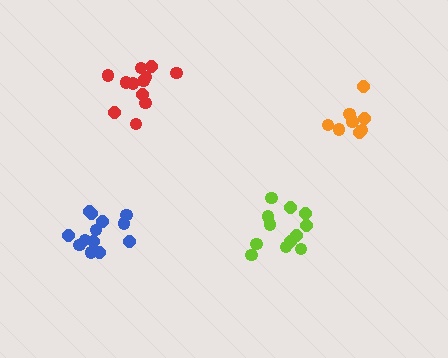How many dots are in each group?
Group 1: 12 dots, Group 2: 9 dots, Group 3: 12 dots, Group 4: 13 dots (46 total).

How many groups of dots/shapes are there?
There are 4 groups.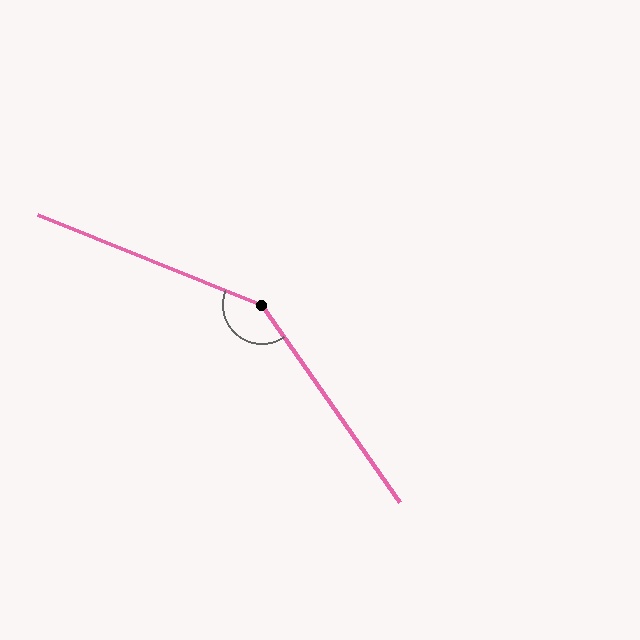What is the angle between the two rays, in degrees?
Approximately 147 degrees.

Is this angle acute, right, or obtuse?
It is obtuse.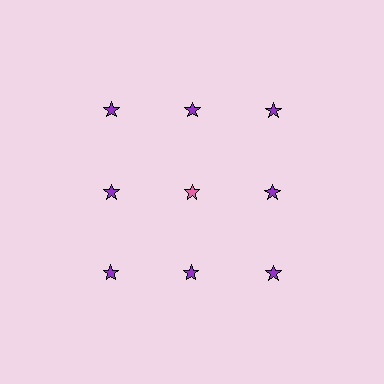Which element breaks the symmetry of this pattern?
The pink star in the second row, second from left column breaks the symmetry. All other shapes are purple stars.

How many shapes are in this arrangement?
There are 9 shapes arranged in a grid pattern.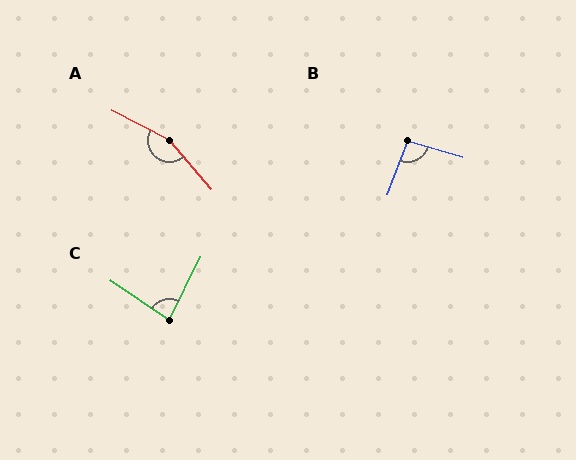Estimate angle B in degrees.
Approximately 95 degrees.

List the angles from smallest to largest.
C (83°), B (95°), A (158°).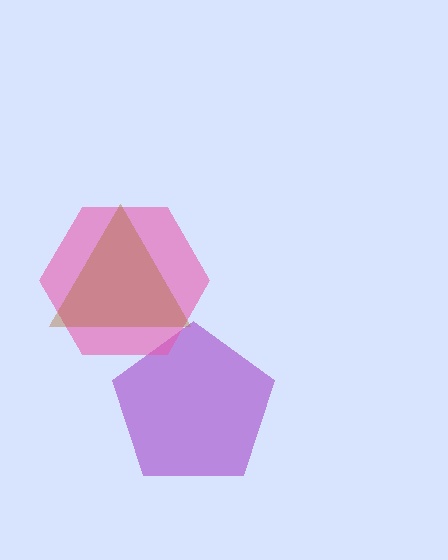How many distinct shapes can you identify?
There are 3 distinct shapes: a purple pentagon, a pink hexagon, a brown triangle.